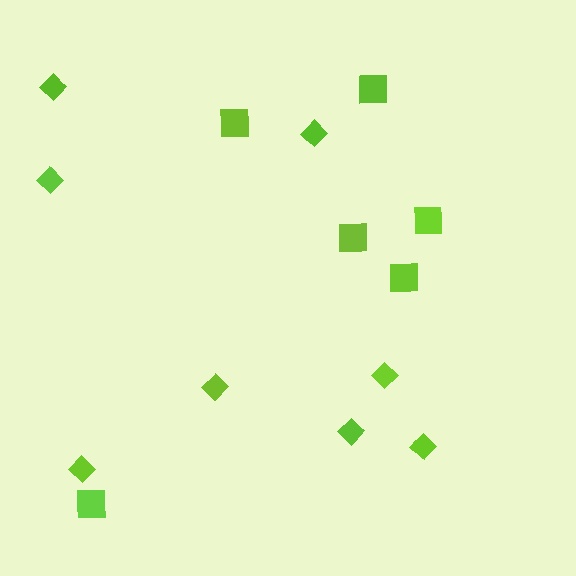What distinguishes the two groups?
There are 2 groups: one group of diamonds (8) and one group of squares (6).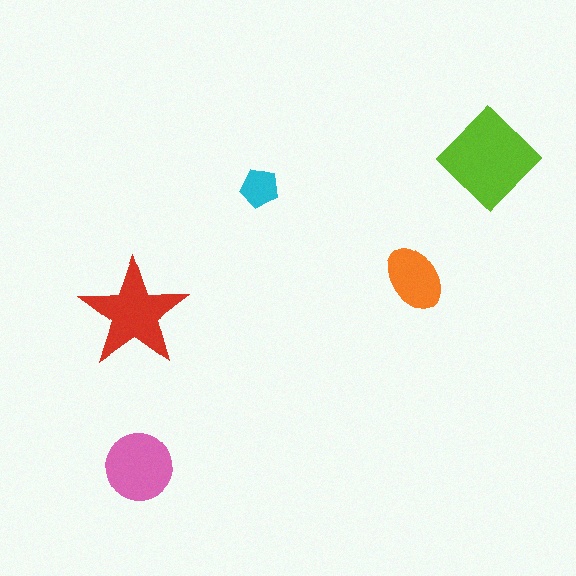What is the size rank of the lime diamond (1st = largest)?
1st.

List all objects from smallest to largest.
The cyan pentagon, the orange ellipse, the pink circle, the red star, the lime diamond.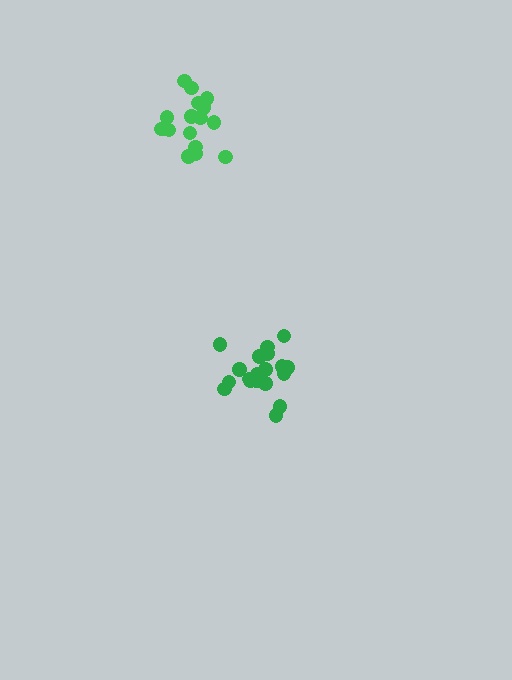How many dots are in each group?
Group 1: 20 dots, Group 2: 17 dots (37 total).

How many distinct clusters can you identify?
There are 2 distinct clusters.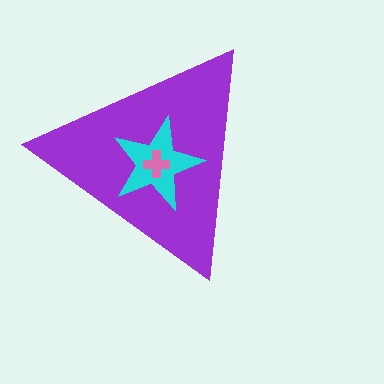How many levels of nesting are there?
3.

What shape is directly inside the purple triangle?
The cyan star.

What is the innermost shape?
The pink cross.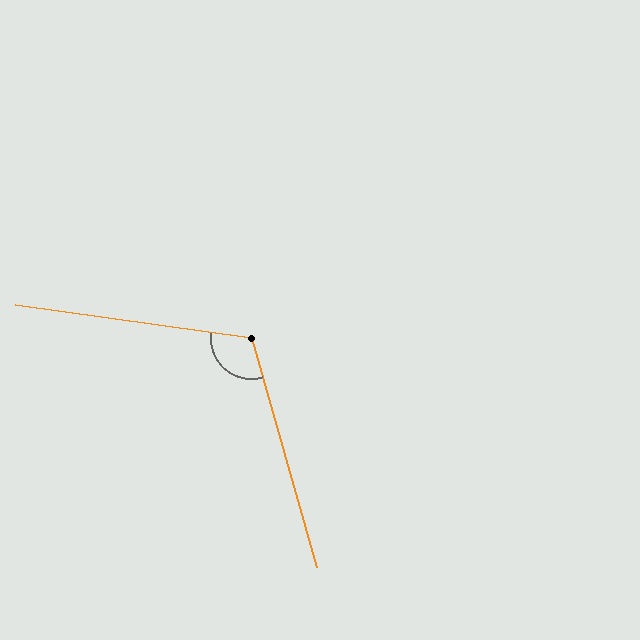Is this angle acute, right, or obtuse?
It is obtuse.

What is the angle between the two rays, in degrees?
Approximately 114 degrees.